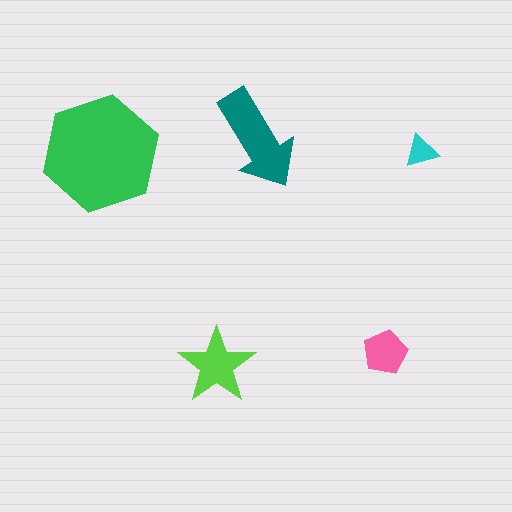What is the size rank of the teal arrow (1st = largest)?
2nd.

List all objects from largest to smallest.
The green hexagon, the teal arrow, the lime star, the pink pentagon, the cyan triangle.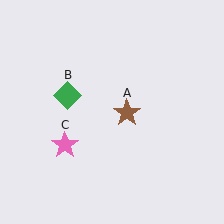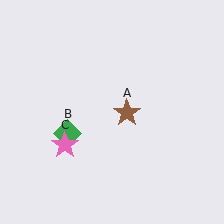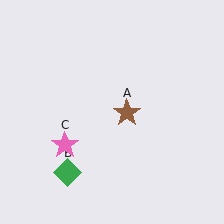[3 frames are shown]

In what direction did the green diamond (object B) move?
The green diamond (object B) moved down.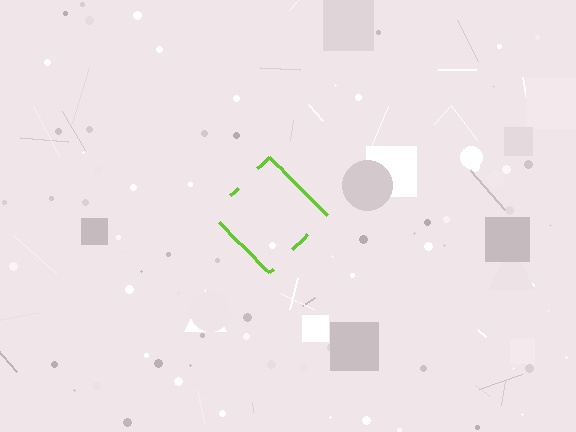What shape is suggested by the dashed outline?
The dashed outline suggests a diamond.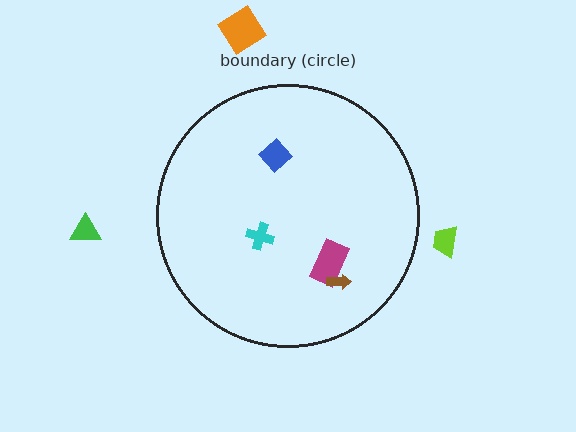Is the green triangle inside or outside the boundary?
Outside.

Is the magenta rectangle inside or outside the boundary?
Inside.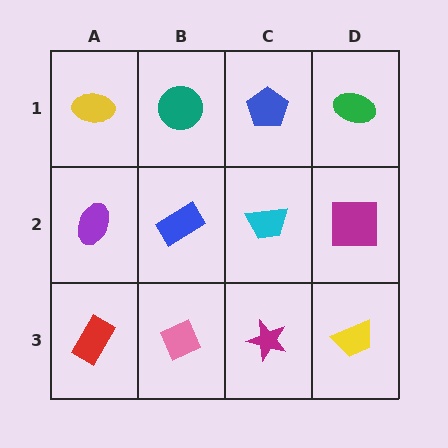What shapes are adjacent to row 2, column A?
A yellow ellipse (row 1, column A), a red rectangle (row 3, column A), a blue rectangle (row 2, column B).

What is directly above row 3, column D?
A magenta square.